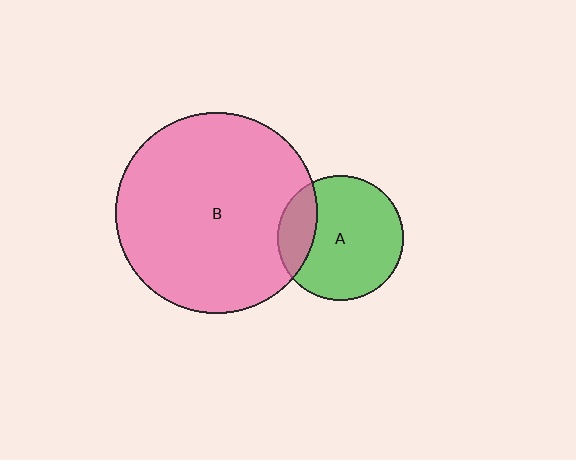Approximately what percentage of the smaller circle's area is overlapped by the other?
Approximately 20%.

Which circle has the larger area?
Circle B (pink).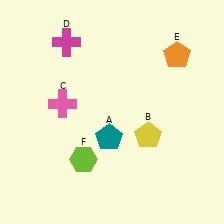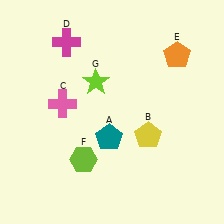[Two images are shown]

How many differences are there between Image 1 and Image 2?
There is 1 difference between the two images.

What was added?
A lime star (G) was added in Image 2.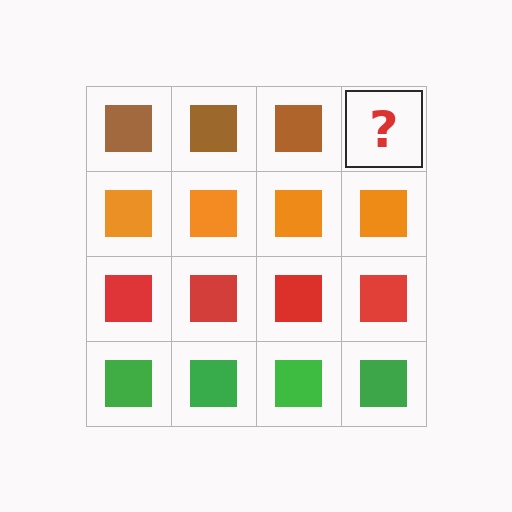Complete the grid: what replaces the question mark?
The question mark should be replaced with a brown square.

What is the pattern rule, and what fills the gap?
The rule is that each row has a consistent color. The gap should be filled with a brown square.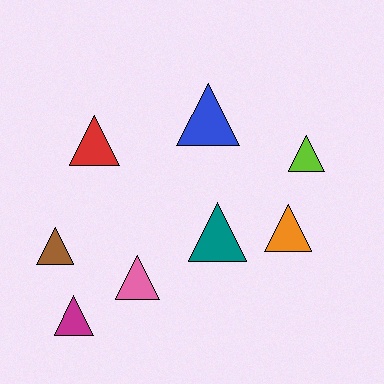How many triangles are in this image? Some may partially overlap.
There are 8 triangles.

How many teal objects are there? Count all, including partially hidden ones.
There is 1 teal object.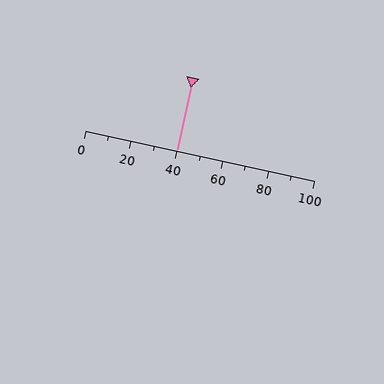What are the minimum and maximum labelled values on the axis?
The axis runs from 0 to 100.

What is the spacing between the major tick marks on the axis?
The major ticks are spaced 20 apart.